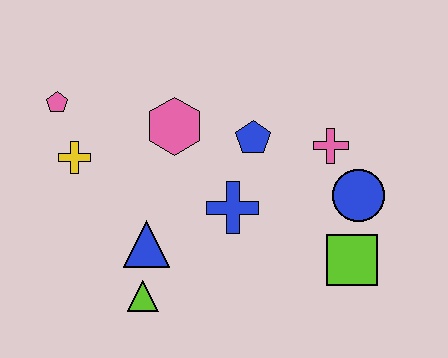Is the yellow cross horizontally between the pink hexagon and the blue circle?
No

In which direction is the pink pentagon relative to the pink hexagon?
The pink pentagon is to the left of the pink hexagon.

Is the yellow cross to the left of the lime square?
Yes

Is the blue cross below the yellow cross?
Yes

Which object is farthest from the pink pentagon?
The lime square is farthest from the pink pentagon.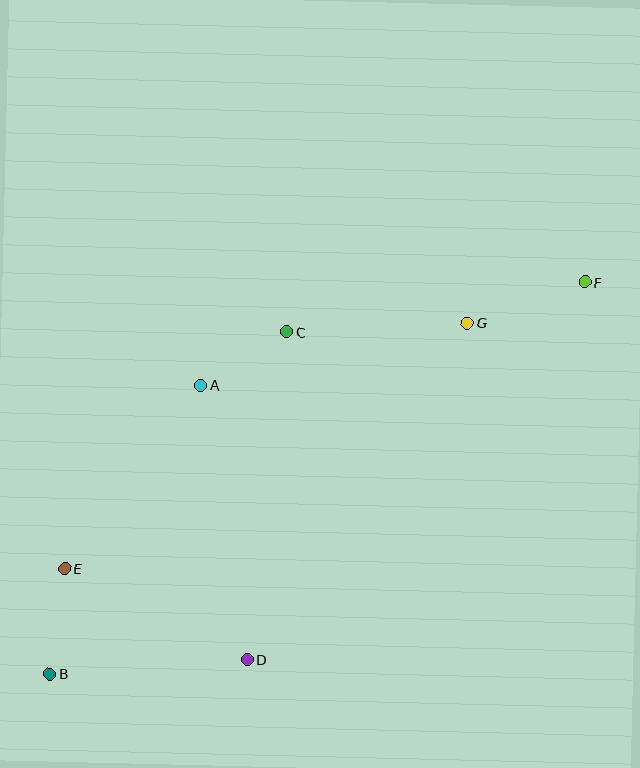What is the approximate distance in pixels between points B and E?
The distance between B and E is approximately 106 pixels.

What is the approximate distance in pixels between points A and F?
The distance between A and F is approximately 398 pixels.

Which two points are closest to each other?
Points A and C are closest to each other.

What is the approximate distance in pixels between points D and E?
The distance between D and E is approximately 204 pixels.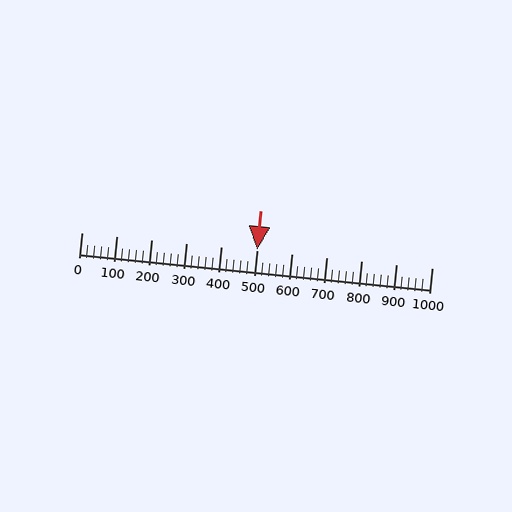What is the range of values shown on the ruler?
The ruler shows values from 0 to 1000.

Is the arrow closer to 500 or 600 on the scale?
The arrow is closer to 500.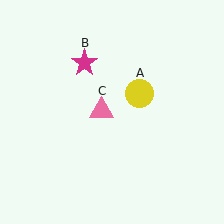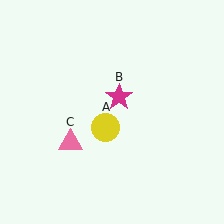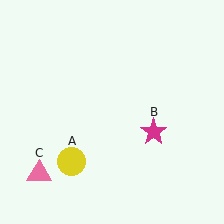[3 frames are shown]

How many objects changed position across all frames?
3 objects changed position: yellow circle (object A), magenta star (object B), pink triangle (object C).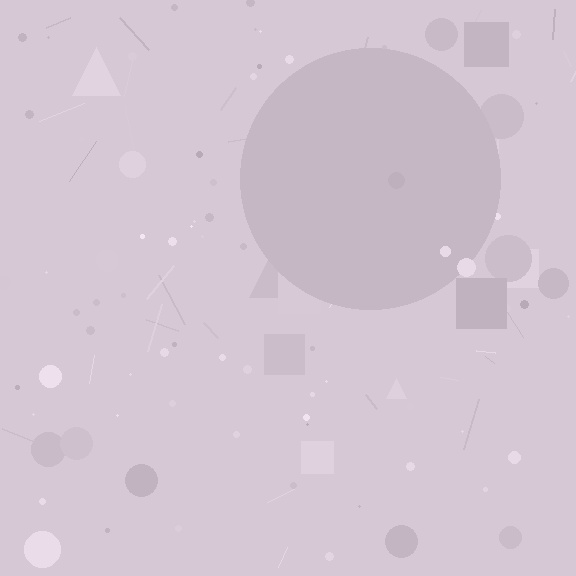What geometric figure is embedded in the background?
A circle is embedded in the background.